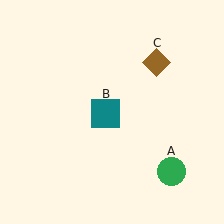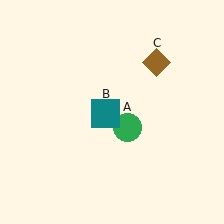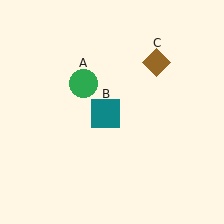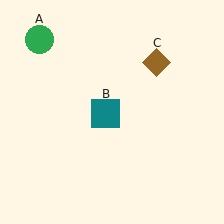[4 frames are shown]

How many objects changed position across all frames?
1 object changed position: green circle (object A).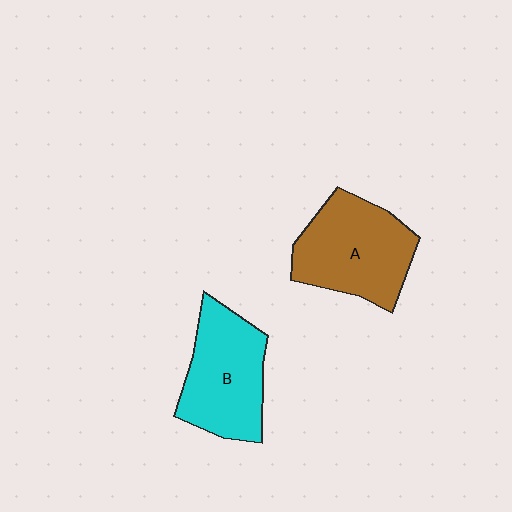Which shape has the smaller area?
Shape B (cyan).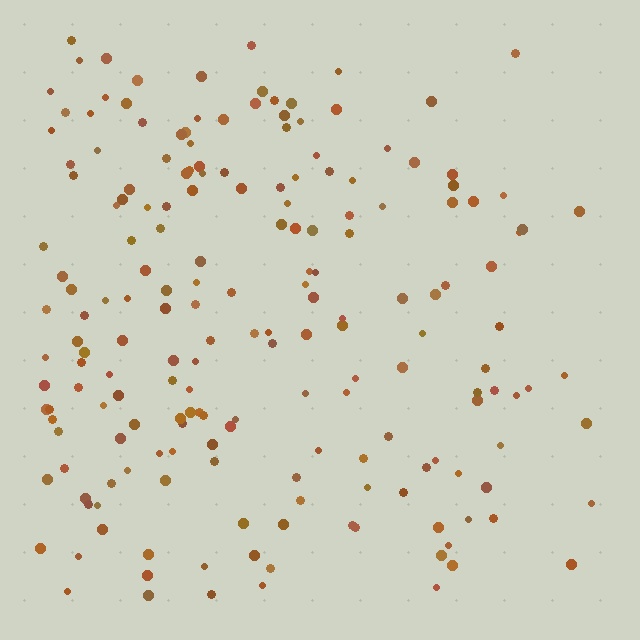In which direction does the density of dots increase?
From right to left, with the left side densest.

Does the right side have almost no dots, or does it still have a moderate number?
Still a moderate number, just noticeably fewer than the left.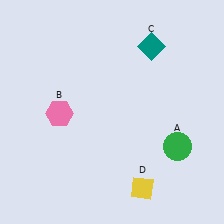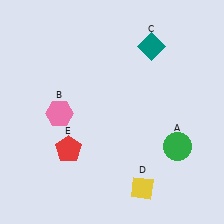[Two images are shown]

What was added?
A red pentagon (E) was added in Image 2.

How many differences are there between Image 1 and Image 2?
There is 1 difference between the two images.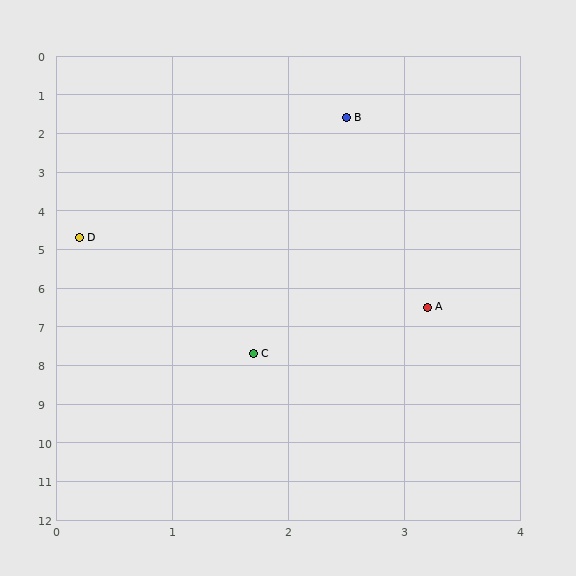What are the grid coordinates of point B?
Point B is at approximately (2.5, 1.6).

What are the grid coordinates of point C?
Point C is at approximately (1.7, 7.7).